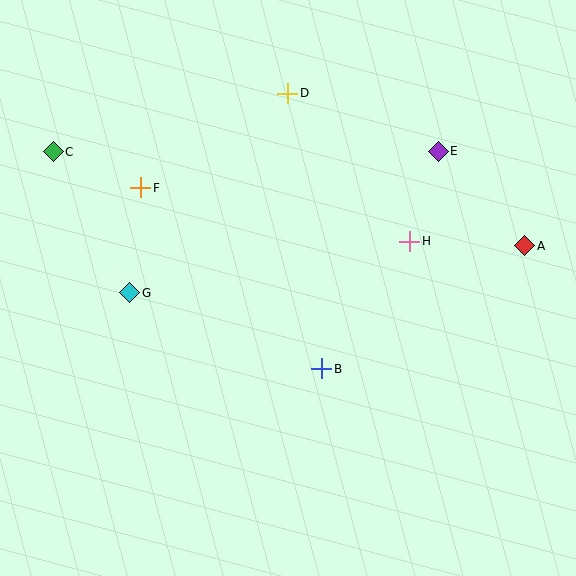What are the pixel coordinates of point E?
Point E is at (438, 151).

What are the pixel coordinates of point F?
Point F is at (141, 188).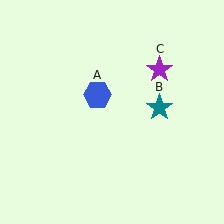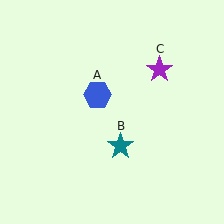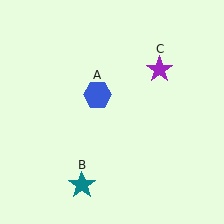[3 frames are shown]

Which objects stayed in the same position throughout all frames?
Blue hexagon (object A) and purple star (object C) remained stationary.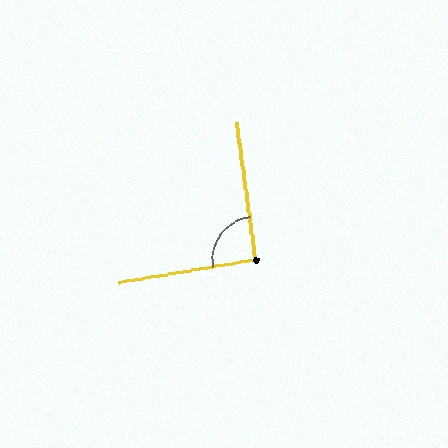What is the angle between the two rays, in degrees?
Approximately 92 degrees.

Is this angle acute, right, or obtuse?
It is approximately a right angle.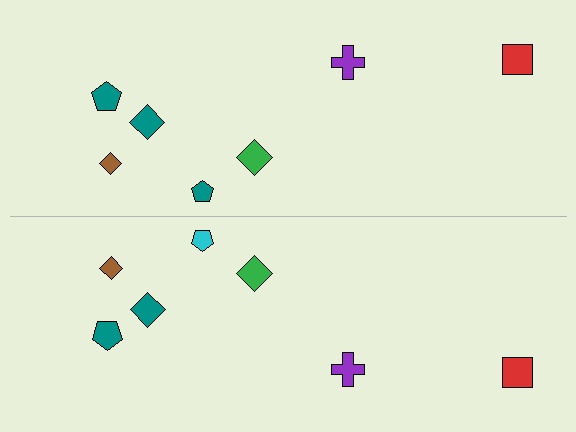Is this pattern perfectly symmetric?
No, the pattern is not perfectly symmetric. The cyan pentagon on the bottom side breaks the symmetry — its mirror counterpart is teal.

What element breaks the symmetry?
The cyan pentagon on the bottom side breaks the symmetry — its mirror counterpart is teal.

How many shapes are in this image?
There are 14 shapes in this image.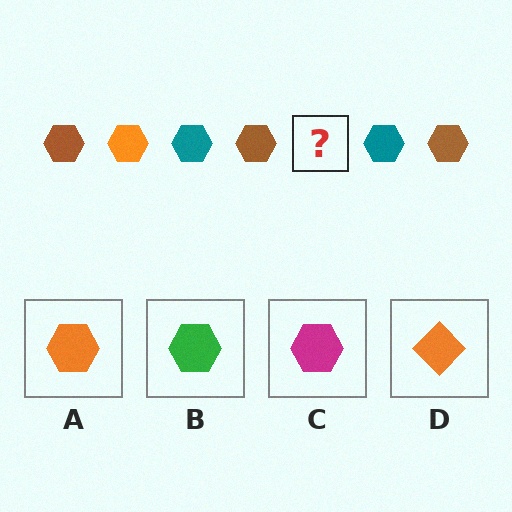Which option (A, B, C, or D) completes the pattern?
A.